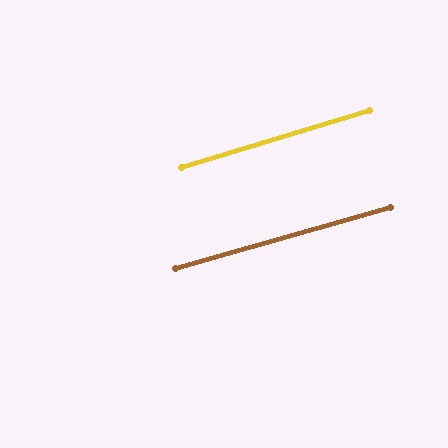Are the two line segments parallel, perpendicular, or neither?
Parallel — their directions differ by only 0.8°.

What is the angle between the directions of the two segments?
Approximately 1 degree.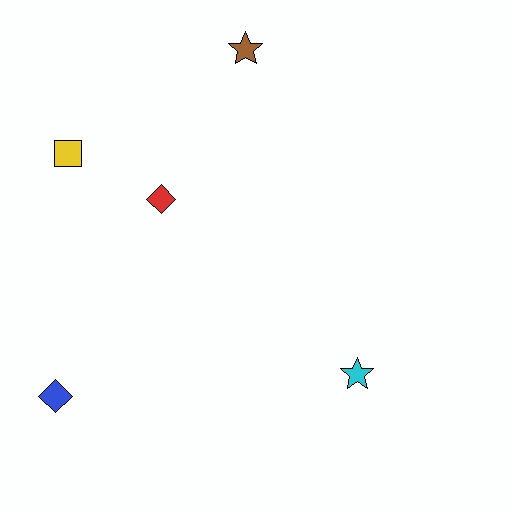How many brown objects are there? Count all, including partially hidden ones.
There is 1 brown object.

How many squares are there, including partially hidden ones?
There is 1 square.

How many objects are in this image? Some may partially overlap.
There are 5 objects.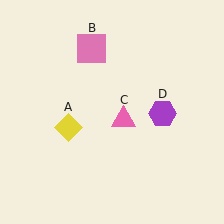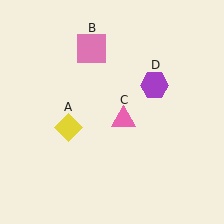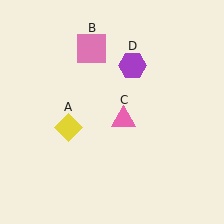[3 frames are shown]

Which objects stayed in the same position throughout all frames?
Yellow diamond (object A) and pink square (object B) and pink triangle (object C) remained stationary.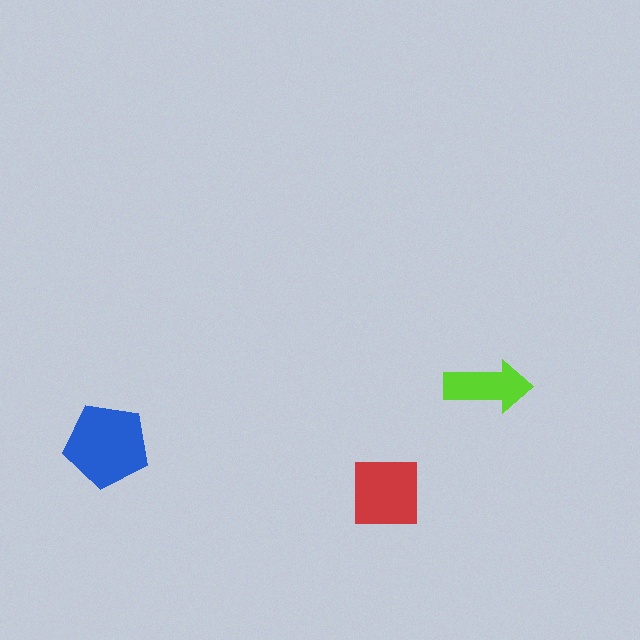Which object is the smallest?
The lime arrow.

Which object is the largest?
The blue pentagon.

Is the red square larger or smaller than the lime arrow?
Larger.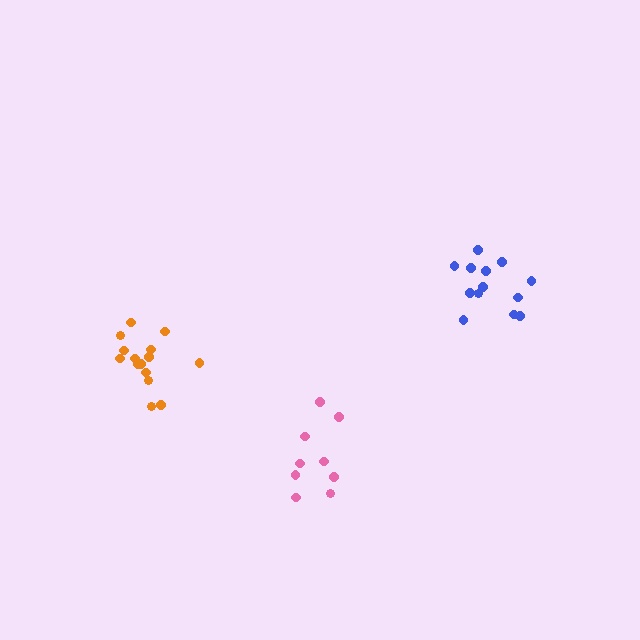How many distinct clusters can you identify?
There are 3 distinct clusters.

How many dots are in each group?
Group 1: 13 dots, Group 2: 15 dots, Group 3: 9 dots (37 total).